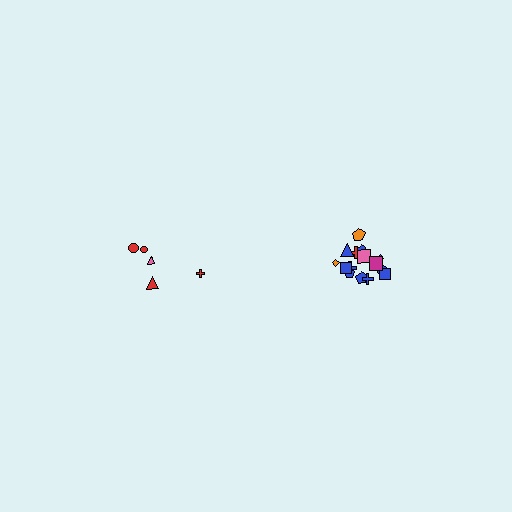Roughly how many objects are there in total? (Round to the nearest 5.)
Roughly 25 objects in total.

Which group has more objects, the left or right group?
The right group.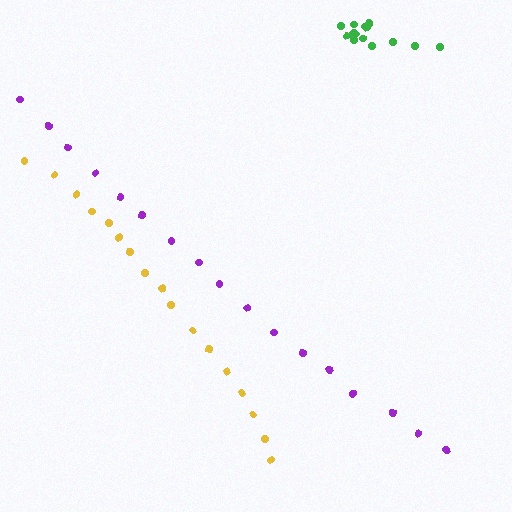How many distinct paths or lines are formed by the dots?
There are 3 distinct paths.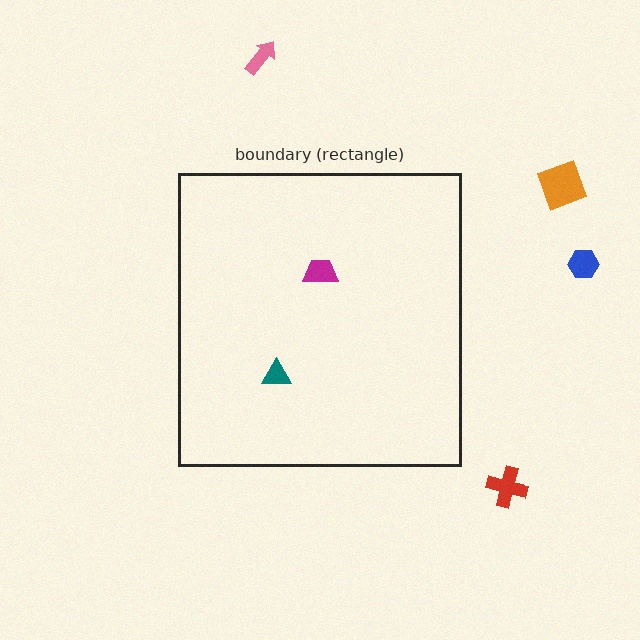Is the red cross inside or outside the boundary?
Outside.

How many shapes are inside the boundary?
2 inside, 4 outside.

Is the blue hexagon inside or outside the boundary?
Outside.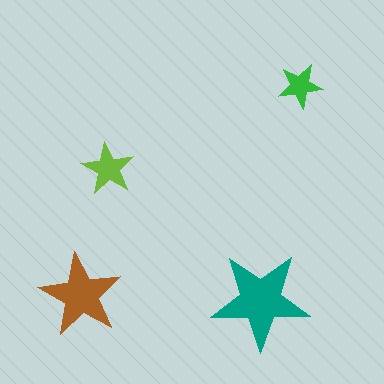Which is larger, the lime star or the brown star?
The brown one.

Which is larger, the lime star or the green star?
The lime one.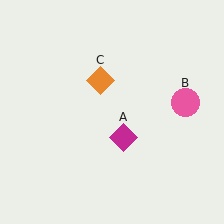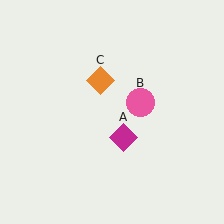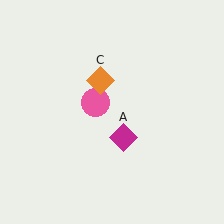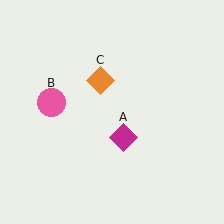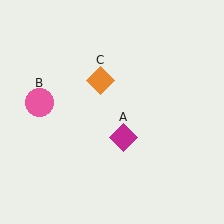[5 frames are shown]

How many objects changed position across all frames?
1 object changed position: pink circle (object B).